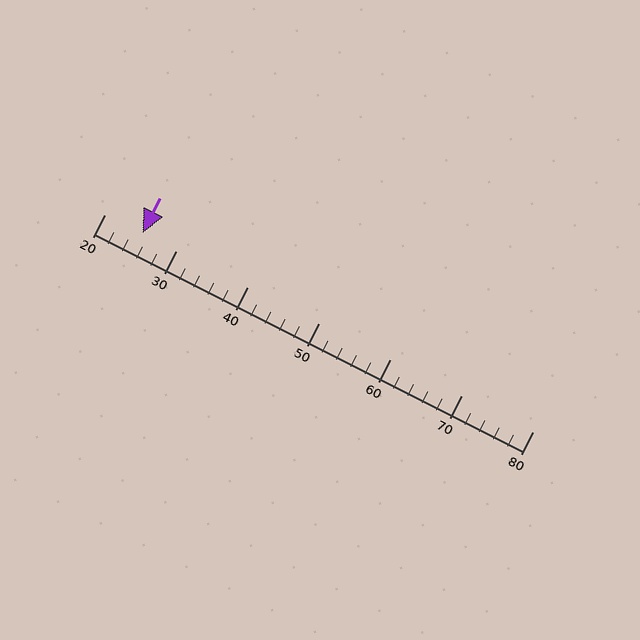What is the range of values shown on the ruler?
The ruler shows values from 20 to 80.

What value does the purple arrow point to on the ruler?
The purple arrow points to approximately 25.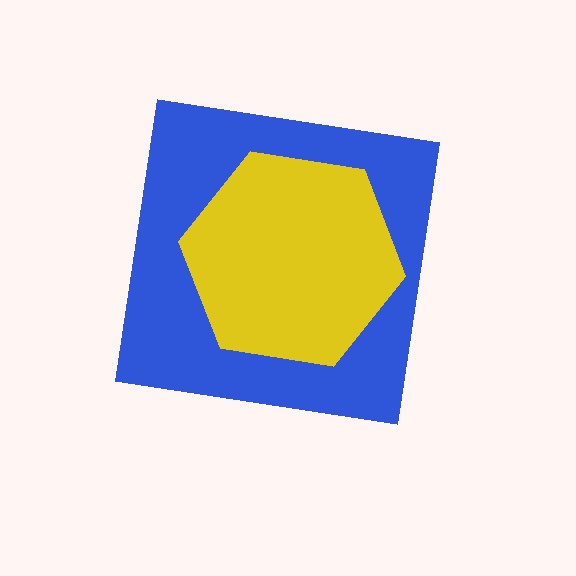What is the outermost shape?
The blue square.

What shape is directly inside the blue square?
The yellow hexagon.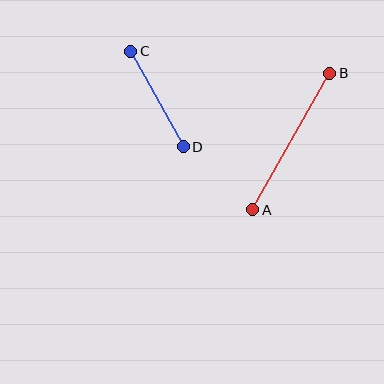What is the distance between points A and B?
The distance is approximately 157 pixels.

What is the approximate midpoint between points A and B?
The midpoint is at approximately (291, 142) pixels.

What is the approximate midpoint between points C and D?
The midpoint is at approximately (157, 99) pixels.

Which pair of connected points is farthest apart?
Points A and B are farthest apart.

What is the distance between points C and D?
The distance is approximately 109 pixels.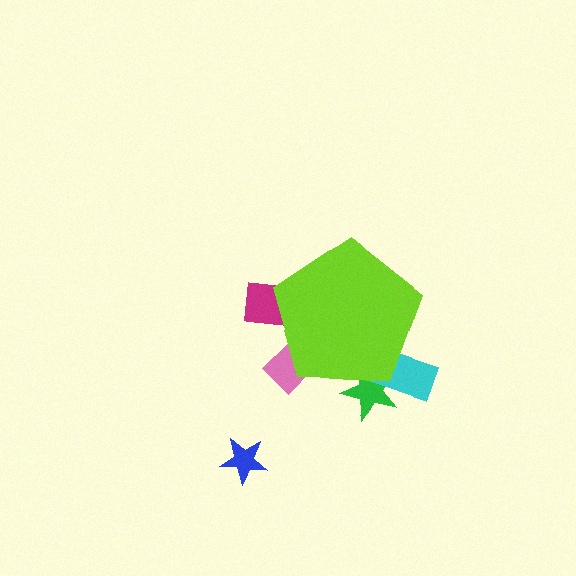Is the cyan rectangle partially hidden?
Yes, the cyan rectangle is partially hidden behind the lime pentagon.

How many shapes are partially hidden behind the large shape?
4 shapes are partially hidden.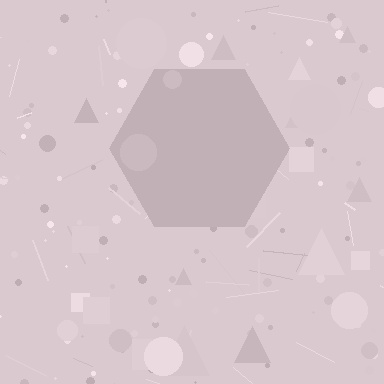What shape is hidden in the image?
A hexagon is hidden in the image.